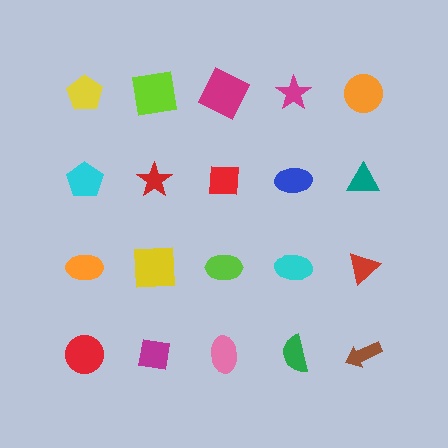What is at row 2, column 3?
A red square.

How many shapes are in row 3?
5 shapes.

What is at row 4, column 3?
A pink ellipse.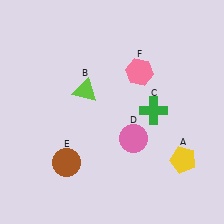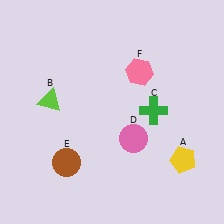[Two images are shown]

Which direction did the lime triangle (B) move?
The lime triangle (B) moved left.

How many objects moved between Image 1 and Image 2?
1 object moved between the two images.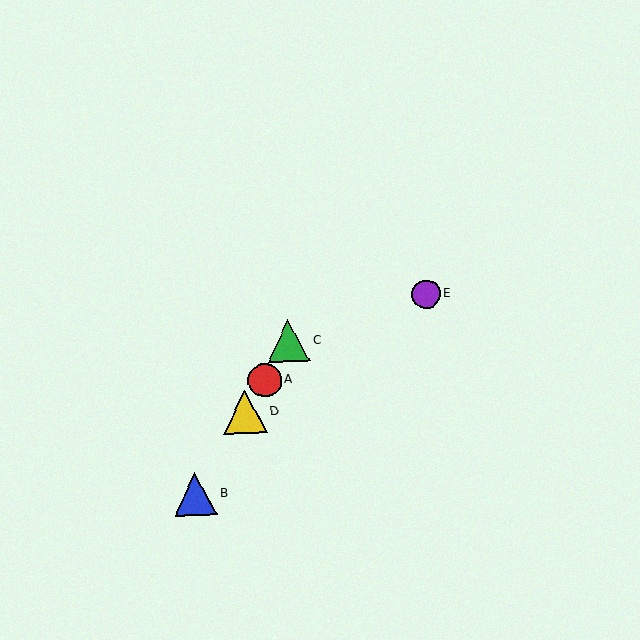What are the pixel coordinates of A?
Object A is at (265, 380).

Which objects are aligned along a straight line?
Objects A, B, C, D are aligned along a straight line.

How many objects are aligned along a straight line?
4 objects (A, B, C, D) are aligned along a straight line.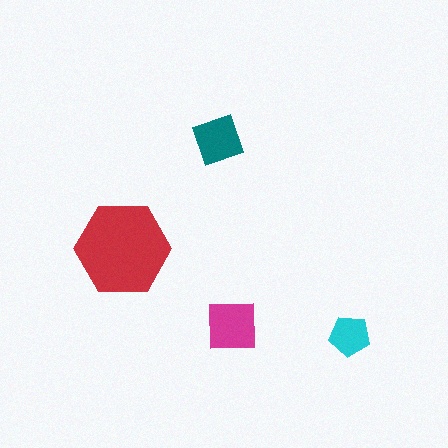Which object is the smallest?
The cyan pentagon.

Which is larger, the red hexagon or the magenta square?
The red hexagon.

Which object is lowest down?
The cyan pentagon is bottommost.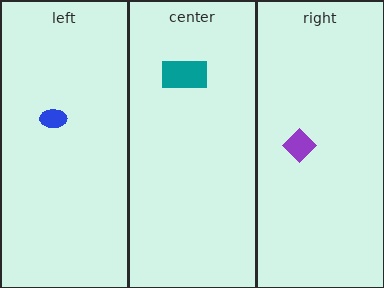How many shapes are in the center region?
1.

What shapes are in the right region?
The purple diamond.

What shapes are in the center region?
The teal rectangle.